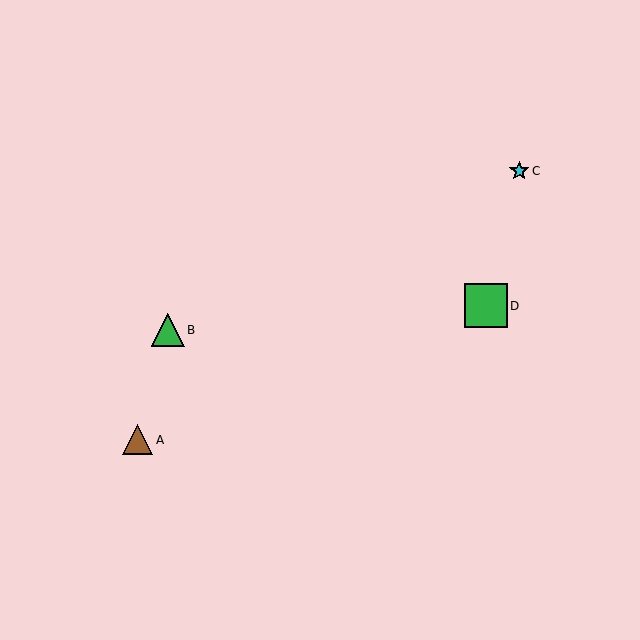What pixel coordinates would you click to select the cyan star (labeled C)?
Click at (519, 171) to select the cyan star C.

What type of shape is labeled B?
Shape B is a green triangle.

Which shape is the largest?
The green square (labeled D) is the largest.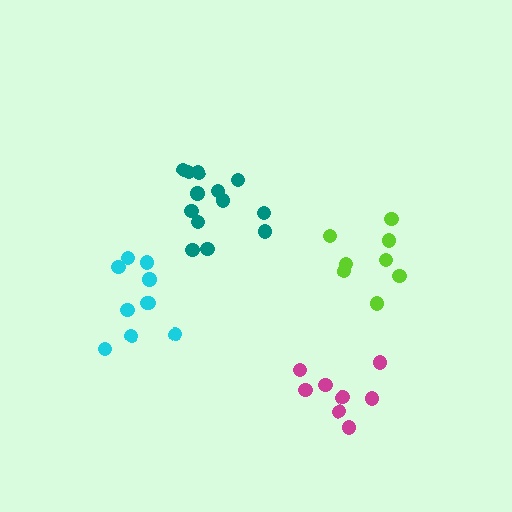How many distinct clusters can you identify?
There are 4 distinct clusters.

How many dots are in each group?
Group 1: 8 dots, Group 2: 13 dots, Group 3: 8 dots, Group 4: 10 dots (39 total).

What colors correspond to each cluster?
The clusters are colored: lime, teal, magenta, cyan.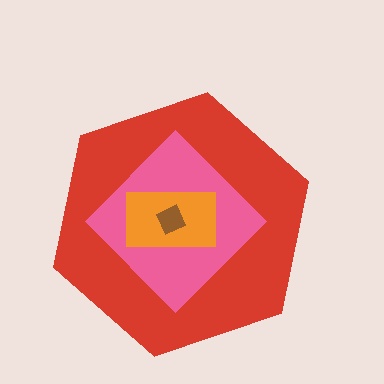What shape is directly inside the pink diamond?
The orange rectangle.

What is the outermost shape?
The red hexagon.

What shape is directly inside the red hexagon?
The pink diamond.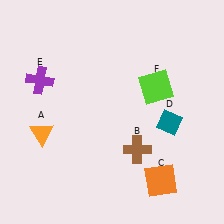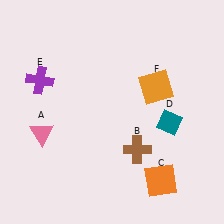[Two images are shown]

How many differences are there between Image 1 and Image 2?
There are 2 differences between the two images.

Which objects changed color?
A changed from orange to pink. F changed from lime to orange.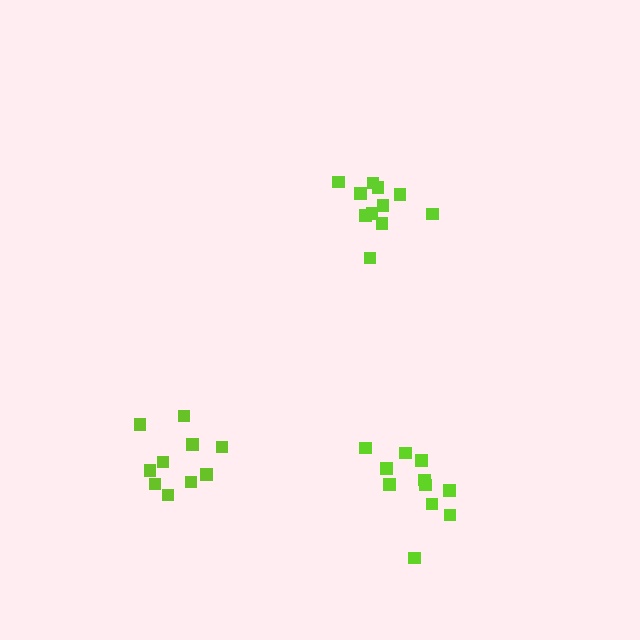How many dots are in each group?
Group 1: 11 dots, Group 2: 11 dots, Group 3: 10 dots (32 total).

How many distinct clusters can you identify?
There are 3 distinct clusters.